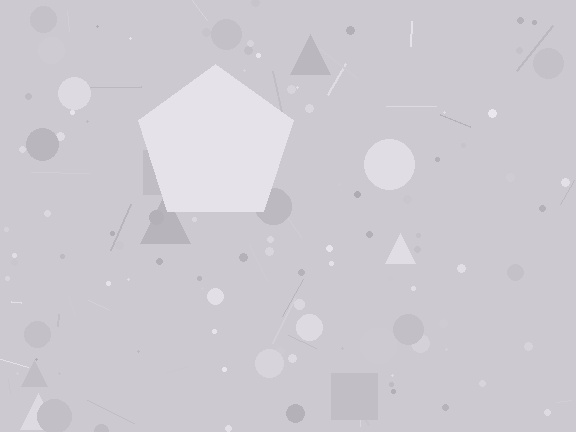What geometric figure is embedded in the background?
A pentagon is embedded in the background.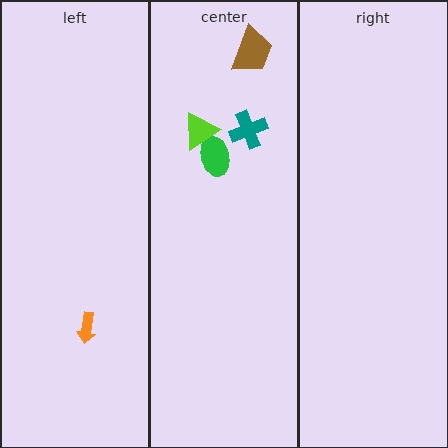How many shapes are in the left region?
1.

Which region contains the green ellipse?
The center region.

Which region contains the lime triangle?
The center region.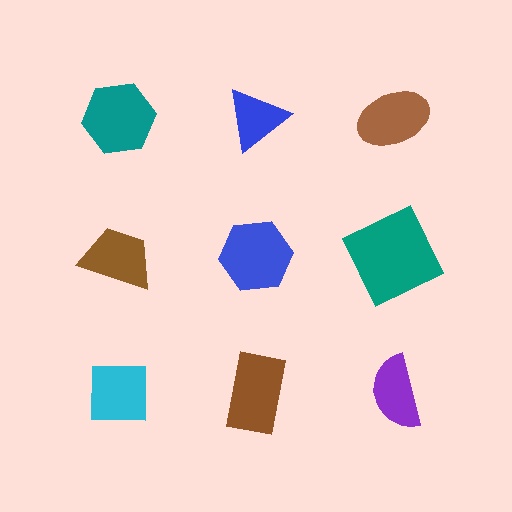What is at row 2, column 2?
A blue hexagon.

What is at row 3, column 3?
A purple semicircle.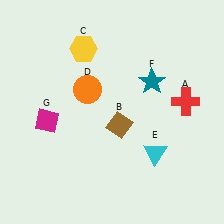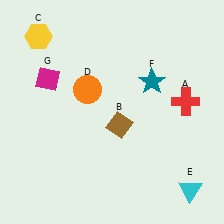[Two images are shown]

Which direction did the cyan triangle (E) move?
The cyan triangle (E) moved down.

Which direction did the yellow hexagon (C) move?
The yellow hexagon (C) moved left.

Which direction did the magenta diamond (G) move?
The magenta diamond (G) moved up.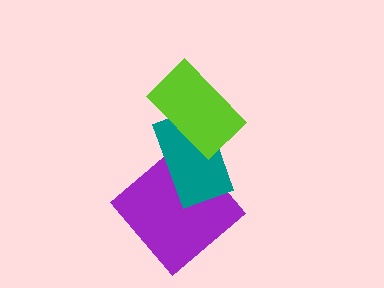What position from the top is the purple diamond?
The purple diamond is 3rd from the top.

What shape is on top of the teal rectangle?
The lime rectangle is on top of the teal rectangle.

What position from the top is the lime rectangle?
The lime rectangle is 1st from the top.